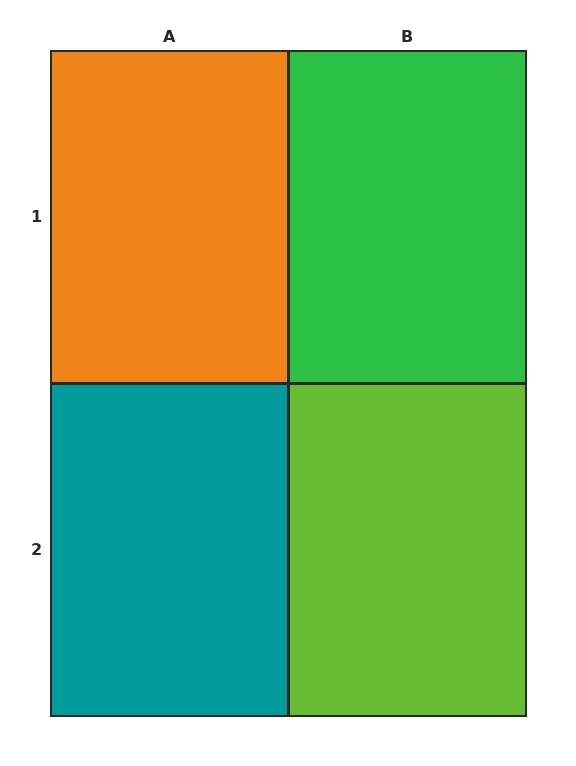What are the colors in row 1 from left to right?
Orange, green.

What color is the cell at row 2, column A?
Teal.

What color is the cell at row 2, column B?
Lime.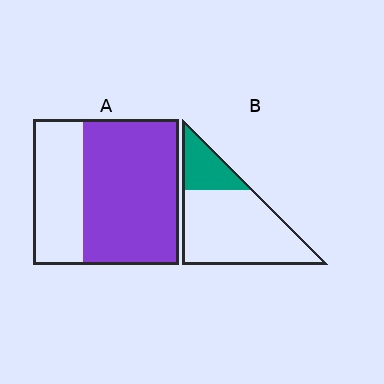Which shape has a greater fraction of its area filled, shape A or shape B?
Shape A.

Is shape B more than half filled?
No.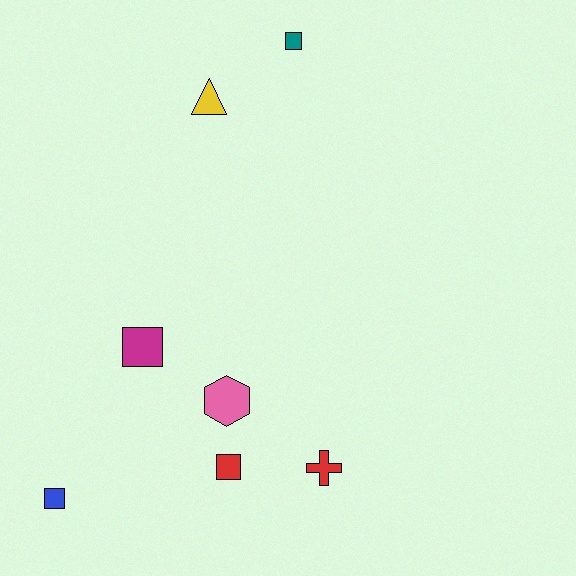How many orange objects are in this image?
There are no orange objects.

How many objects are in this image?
There are 7 objects.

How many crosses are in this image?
There is 1 cross.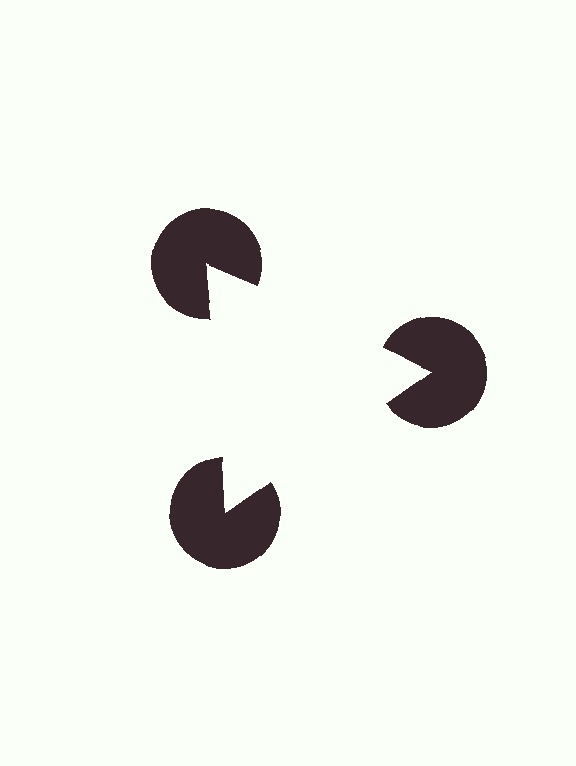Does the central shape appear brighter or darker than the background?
It typically appears slightly brighter than the background, even though no actual brightness change is drawn.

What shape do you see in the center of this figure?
An illusory triangle — its edges are inferred from the aligned wedge cuts in the pac-man discs, not physically drawn.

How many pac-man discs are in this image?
There are 3 — one at each vertex of the illusory triangle.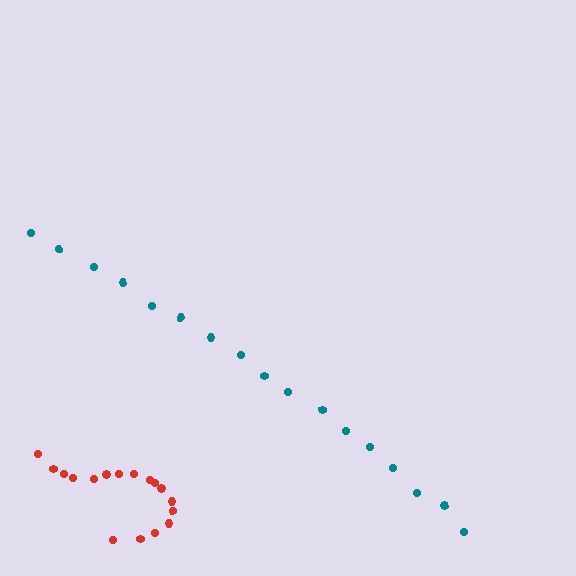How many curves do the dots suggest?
There are 2 distinct paths.